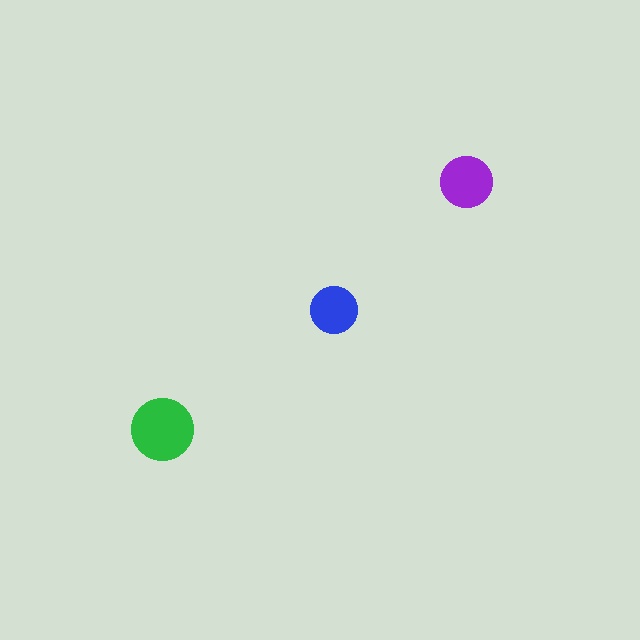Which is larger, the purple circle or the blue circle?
The purple one.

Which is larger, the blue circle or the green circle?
The green one.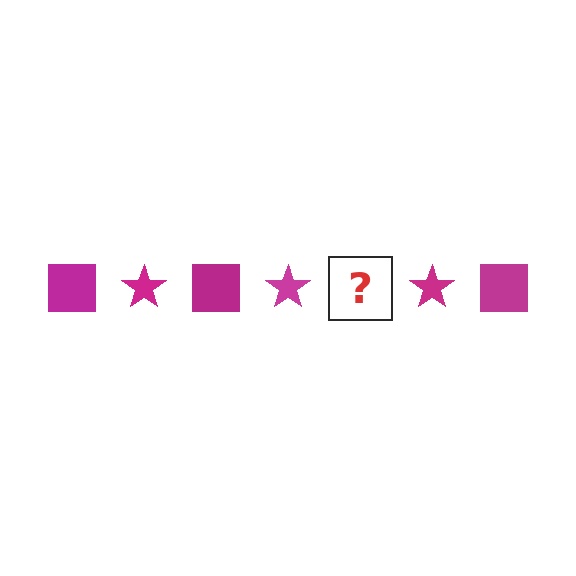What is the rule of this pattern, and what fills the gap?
The rule is that the pattern cycles through square, star shapes in magenta. The gap should be filled with a magenta square.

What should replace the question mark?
The question mark should be replaced with a magenta square.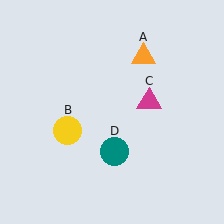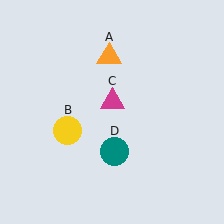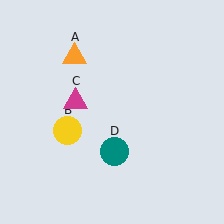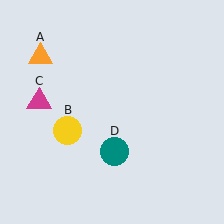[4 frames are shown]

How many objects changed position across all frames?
2 objects changed position: orange triangle (object A), magenta triangle (object C).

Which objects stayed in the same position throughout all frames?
Yellow circle (object B) and teal circle (object D) remained stationary.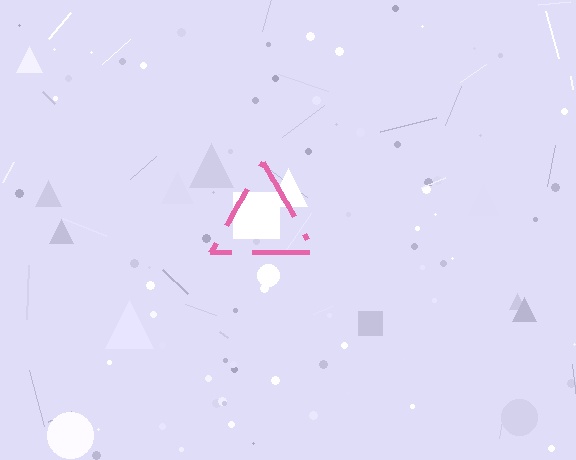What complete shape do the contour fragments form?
The contour fragments form a triangle.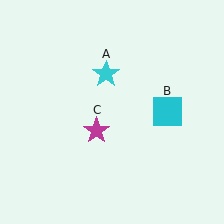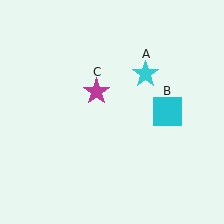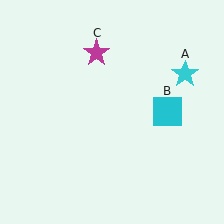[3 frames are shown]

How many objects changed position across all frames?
2 objects changed position: cyan star (object A), magenta star (object C).